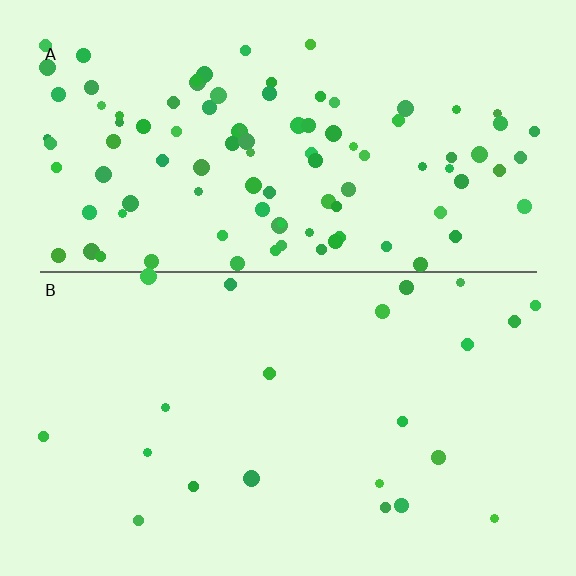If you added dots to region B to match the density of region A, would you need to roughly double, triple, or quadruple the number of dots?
Approximately quadruple.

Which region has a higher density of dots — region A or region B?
A (the top).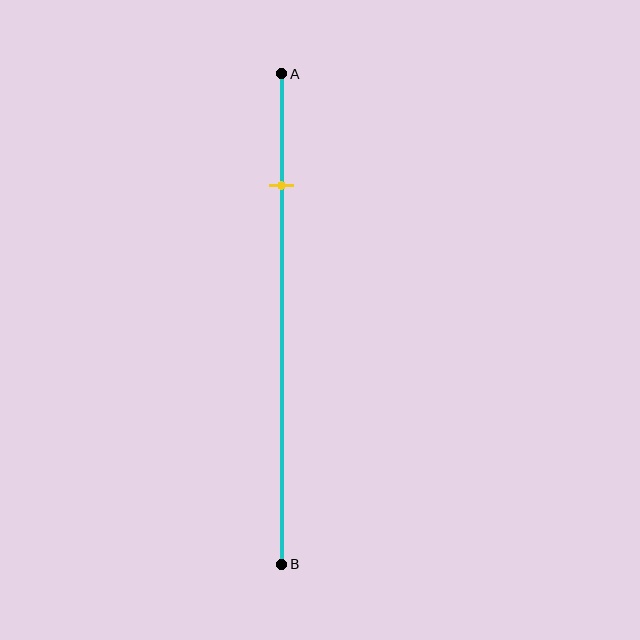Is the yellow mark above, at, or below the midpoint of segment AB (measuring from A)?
The yellow mark is above the midpoint of segment AB.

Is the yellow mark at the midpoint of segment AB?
No, the mark is at about 25% from A, not at the 50% midpoint.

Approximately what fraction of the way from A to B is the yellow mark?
The yellow mark is approximately 25% of the way from A to B.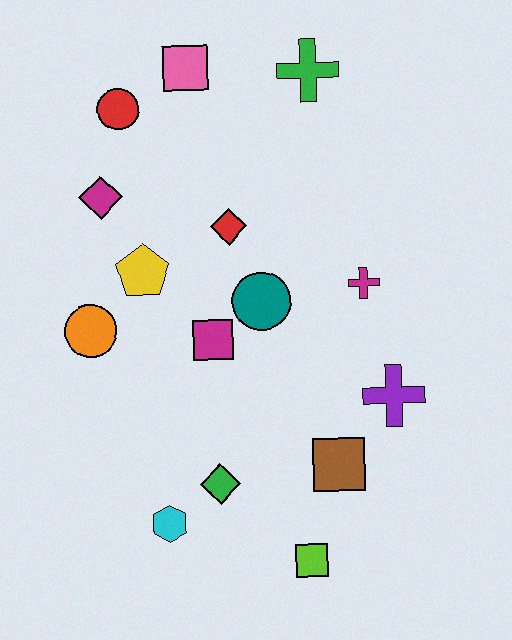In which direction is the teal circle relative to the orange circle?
The teal circle is to the right of the orange circle.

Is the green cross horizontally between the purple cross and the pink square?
Yes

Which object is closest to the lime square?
The brown square is closest to the lime square.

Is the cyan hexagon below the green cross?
Yes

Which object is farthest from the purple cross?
The red circle is farthest from the purple cross.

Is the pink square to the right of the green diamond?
No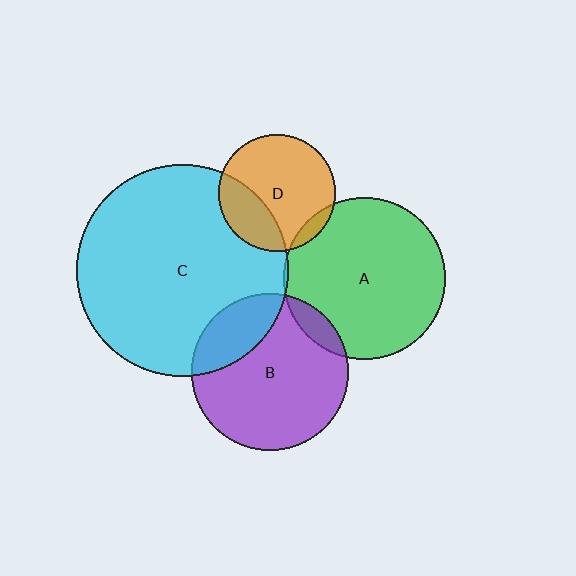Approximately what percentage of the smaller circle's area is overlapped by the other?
Approximately 5%.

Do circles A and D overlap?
Yes.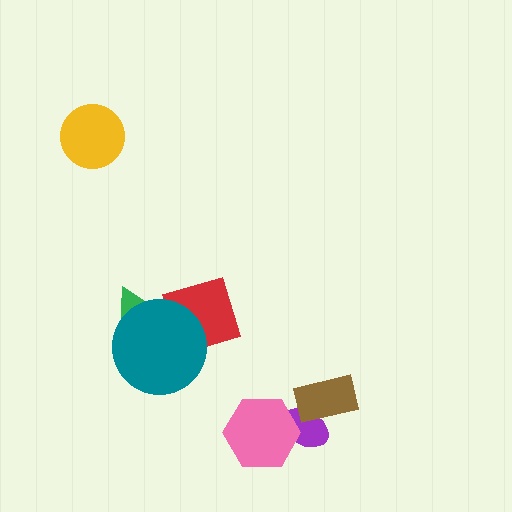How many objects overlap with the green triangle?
1 object overlaps with the green triangle.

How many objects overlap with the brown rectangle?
1 object overlaps with the brown rectangle.